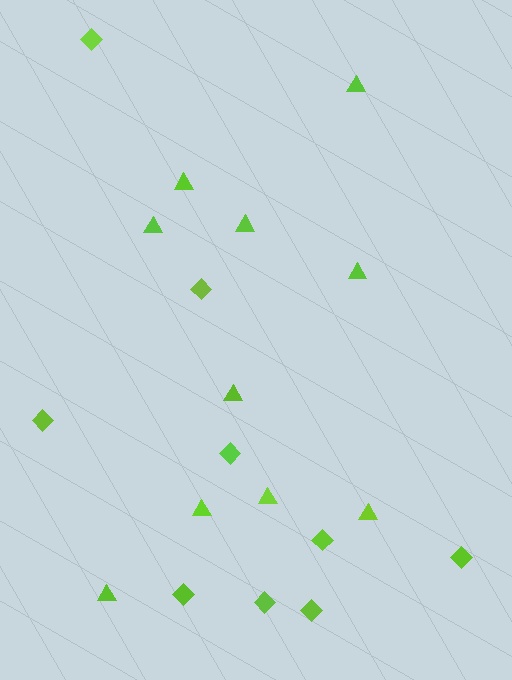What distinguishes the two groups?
There are 2 groups: one group of triangles (10) and one group of diamonds (9).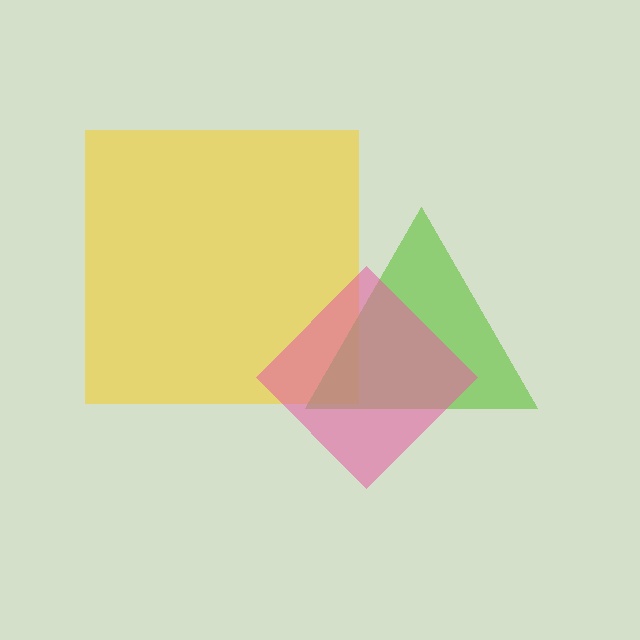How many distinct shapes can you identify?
There are 3 distinct shapes: a yellow square, a lime triangle, a pink diamond.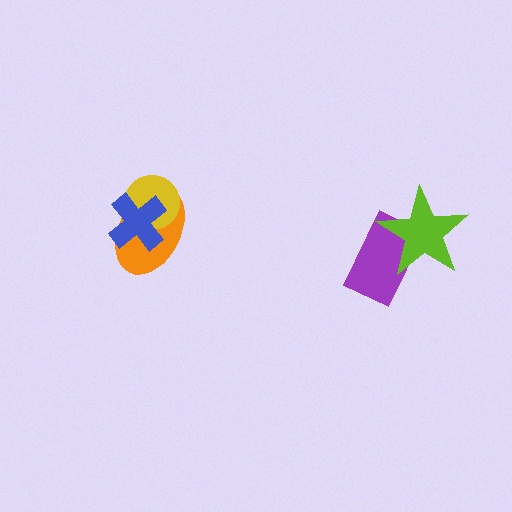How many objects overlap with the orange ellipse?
2 objects overlap with the orange ellipse.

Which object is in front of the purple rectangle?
The lime star is in front of the purple rectangle.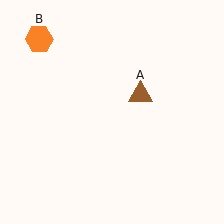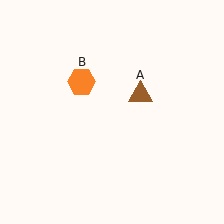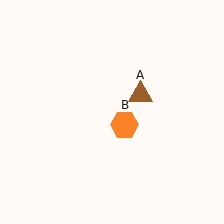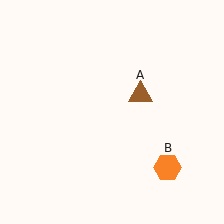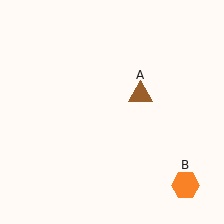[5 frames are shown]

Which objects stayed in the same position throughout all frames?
Brown triangle (object A) remained stationary.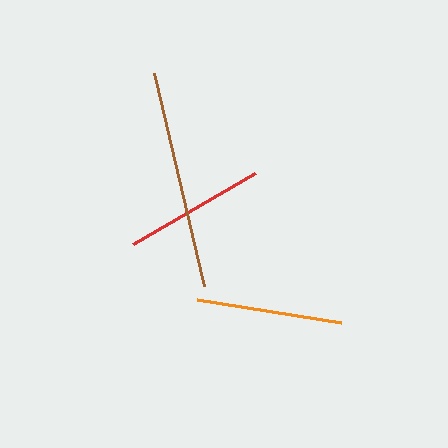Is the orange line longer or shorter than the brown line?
The brown line is longer than the orange line.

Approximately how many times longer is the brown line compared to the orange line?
The brown line is approximately 1.5 times the length of the orange line.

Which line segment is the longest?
The brown line is the longest at approximately 219 pixels.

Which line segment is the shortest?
The red line is the shortest at approximately 141 pixels.